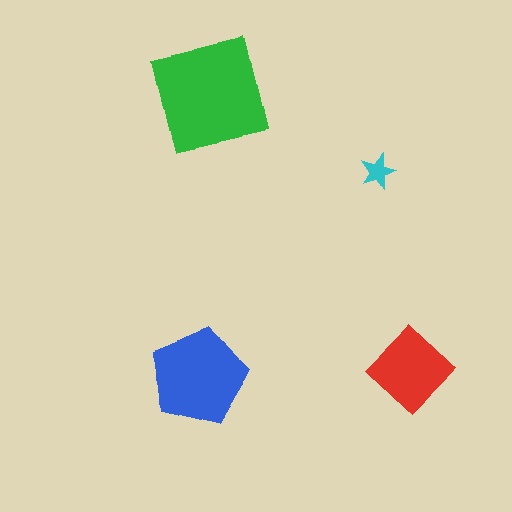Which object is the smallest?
The cyan star.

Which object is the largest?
The green square.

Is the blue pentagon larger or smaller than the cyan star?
Larger.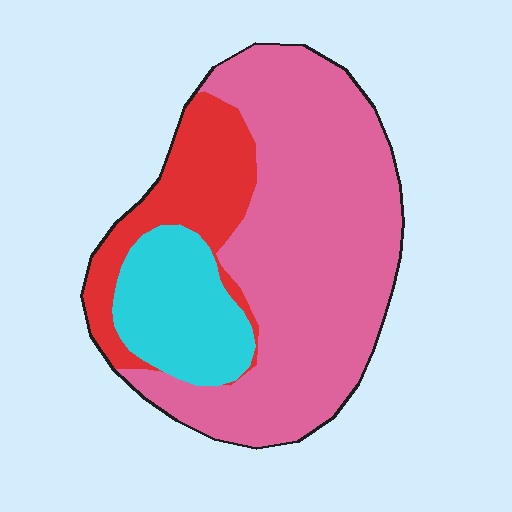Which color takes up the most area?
Pink, at roughly 65%.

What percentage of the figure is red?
Red takes up between a sixth and a third of the figure.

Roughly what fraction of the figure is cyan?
Cyan covers about 20% of the figure.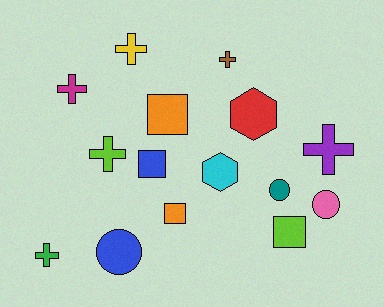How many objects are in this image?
There are 15 objects.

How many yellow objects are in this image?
There is 1 yellow object.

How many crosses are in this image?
There are 6 crosses.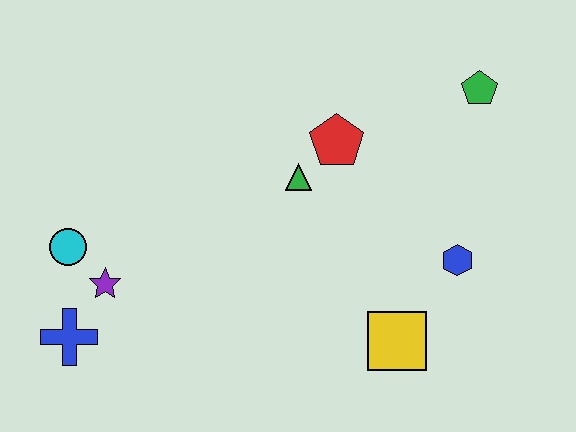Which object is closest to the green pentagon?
The red pentagon is closest to the green pentagon.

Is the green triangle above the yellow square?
Yes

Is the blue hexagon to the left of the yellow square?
No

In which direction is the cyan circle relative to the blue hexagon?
The cyan circle is to the left of the blue hexagon.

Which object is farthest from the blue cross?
The green pentagon is farthest from the blue cross.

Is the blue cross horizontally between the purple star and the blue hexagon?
No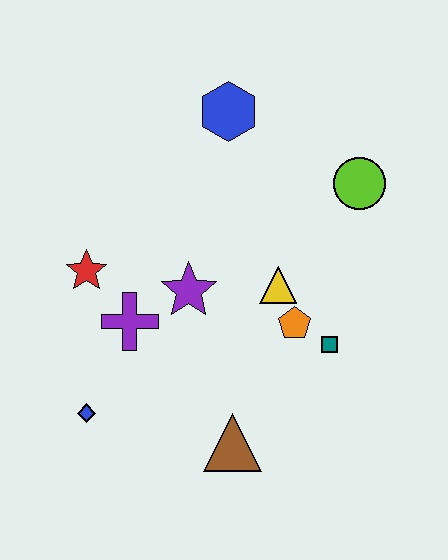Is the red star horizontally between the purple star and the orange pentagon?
No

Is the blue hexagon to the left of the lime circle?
Yes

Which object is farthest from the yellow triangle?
The blue diamond is farthest from the yellow triangle.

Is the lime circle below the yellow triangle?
No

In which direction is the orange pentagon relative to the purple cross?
The orange pentagon is to the right of the purple cross.